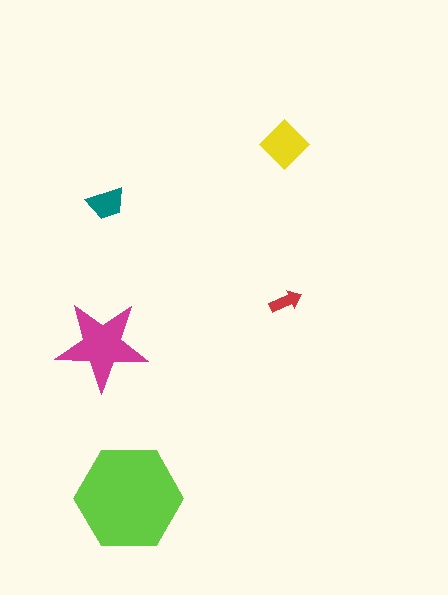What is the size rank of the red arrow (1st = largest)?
5th.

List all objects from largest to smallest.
The lime hexagon, the magenta star, the yellow diamond, the teal trapezoid, the red arrow.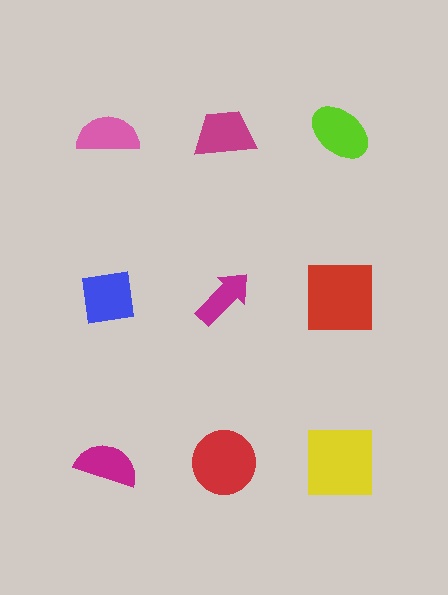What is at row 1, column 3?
A lime ellipse.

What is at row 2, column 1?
A blue square.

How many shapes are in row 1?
3 shapes.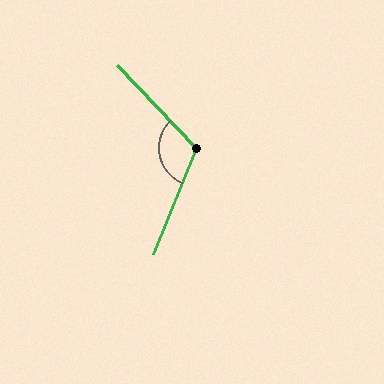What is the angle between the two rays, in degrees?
Approximately 114 degrees.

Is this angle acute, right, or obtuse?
It is obtuse.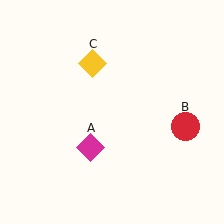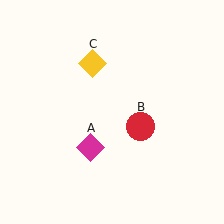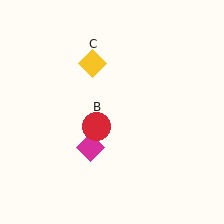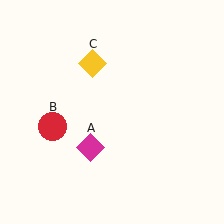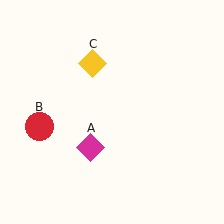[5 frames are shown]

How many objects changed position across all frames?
1 object changed position: red circle (object B).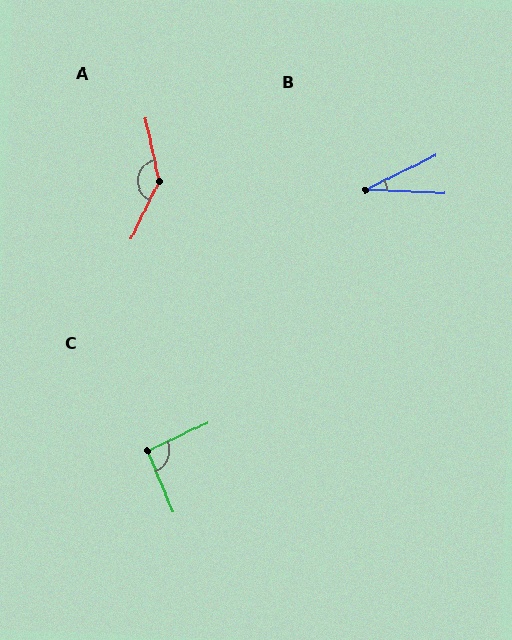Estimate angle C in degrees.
Approximately 92 degrees.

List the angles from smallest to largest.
B (28°), C (92°), A (142°).